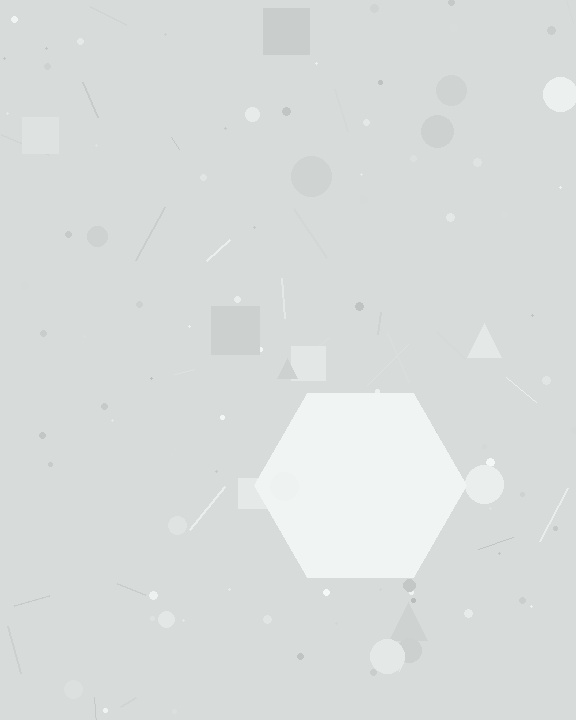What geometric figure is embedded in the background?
A hexagon is embedded in the background.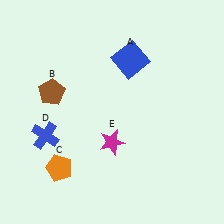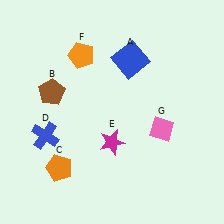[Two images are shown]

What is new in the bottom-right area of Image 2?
A pink diamond (G) was added in the bottom-right area of Image 2.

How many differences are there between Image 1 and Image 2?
There are 2 differences between the two images.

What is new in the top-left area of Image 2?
An orange pentagon (F) was added in the top-left area of Image 2.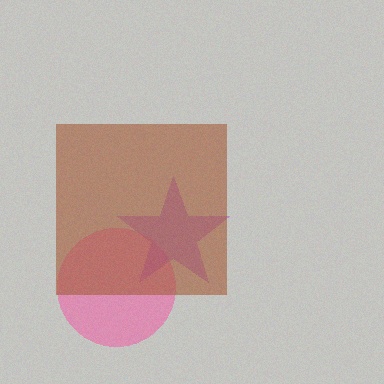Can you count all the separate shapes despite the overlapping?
Yes, there are 3 separate shapes.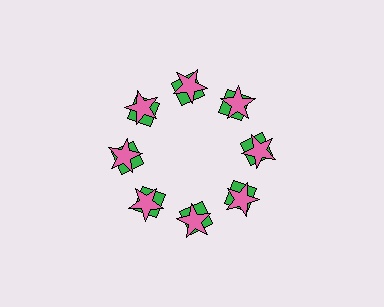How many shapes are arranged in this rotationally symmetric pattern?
There are 16 shapes, arranged in 8 groups of 2.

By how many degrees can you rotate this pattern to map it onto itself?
The pattern maps onto itself every 45 degrees of rotation.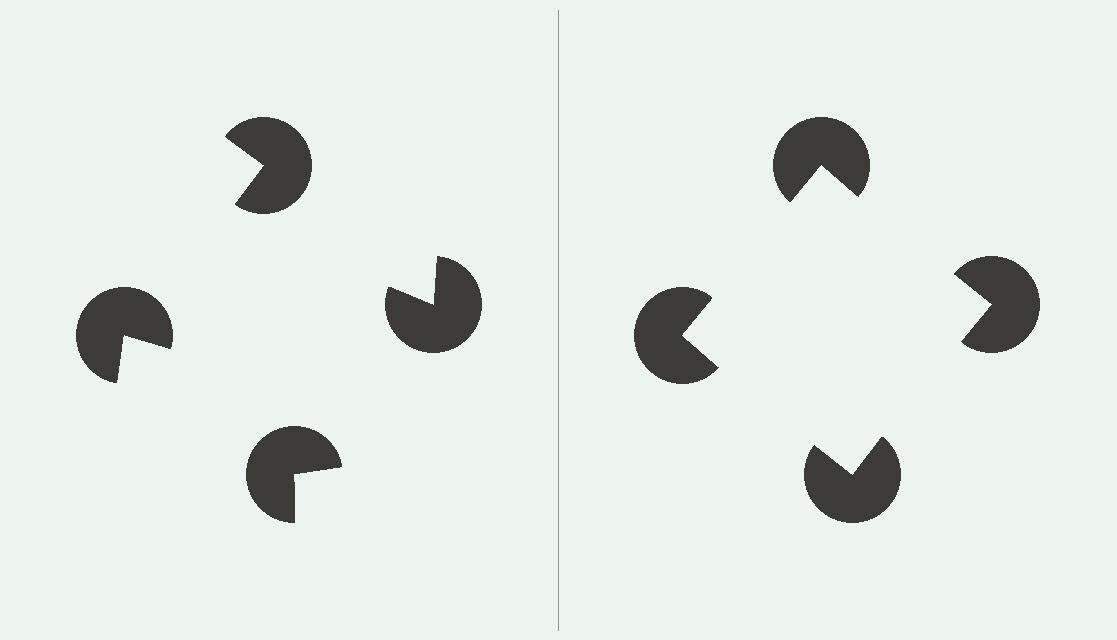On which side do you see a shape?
An illusory square appears on the right side. On the left side the wedge cuts are rotated, so no coherent shape forms.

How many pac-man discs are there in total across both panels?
8 — 4 on each side.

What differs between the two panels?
The pac-man discs are positioned identically on both sides; only the wedge orientations differ. On the right they align to a square; on the left they are misaligned.